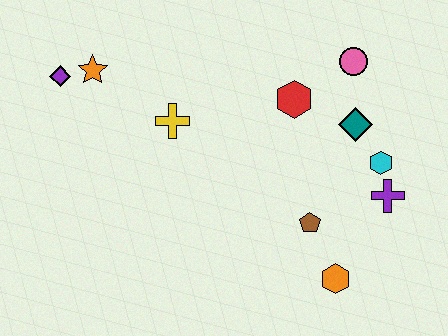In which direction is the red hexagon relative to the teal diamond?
The red hexagon is to the left of the teal diamond.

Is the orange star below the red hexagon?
No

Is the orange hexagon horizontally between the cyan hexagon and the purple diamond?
Yes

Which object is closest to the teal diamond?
The cyan hexagon is closest to the teal diamond.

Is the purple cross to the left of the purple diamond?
No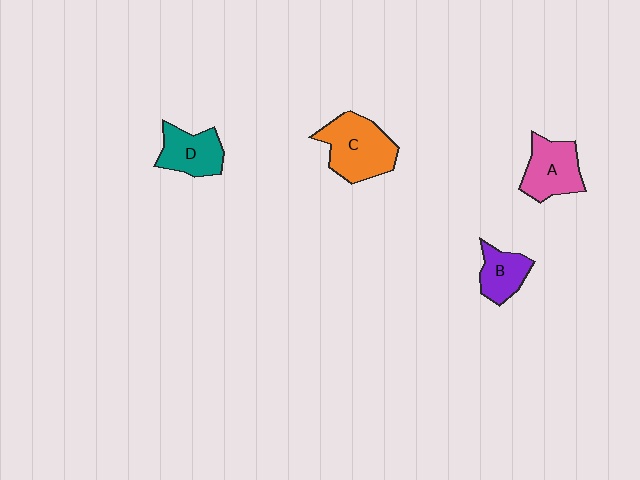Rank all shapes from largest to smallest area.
From largest to smallest: C (orange), A (pink), D (teal), B (purple).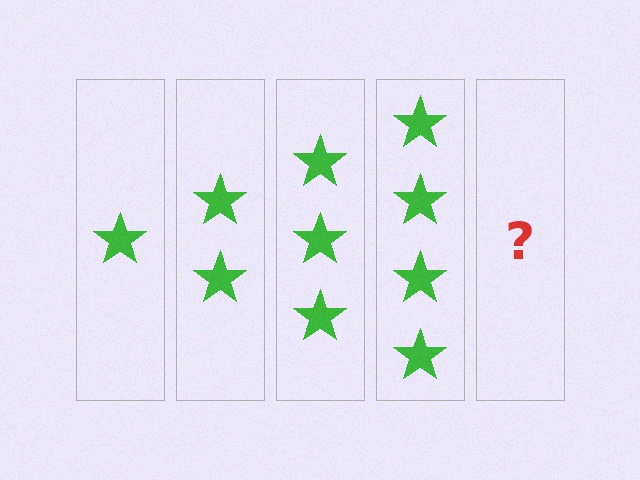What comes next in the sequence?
The next element should be 5 stars.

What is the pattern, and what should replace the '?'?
The pattern is that each step adds one more star. The '?' should be 5 stars.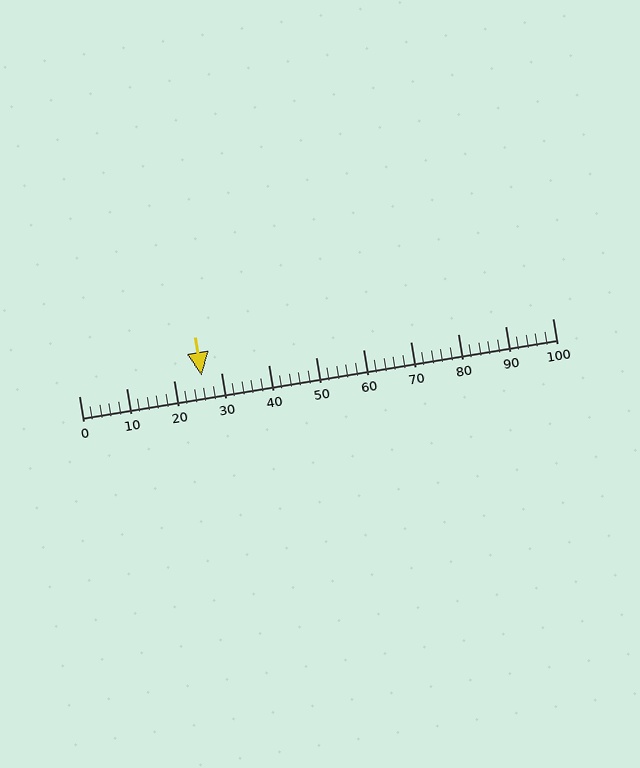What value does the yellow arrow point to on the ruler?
The yellow arrow points to approximately 26.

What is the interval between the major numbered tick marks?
The major tick marks are spaced 10 units apart.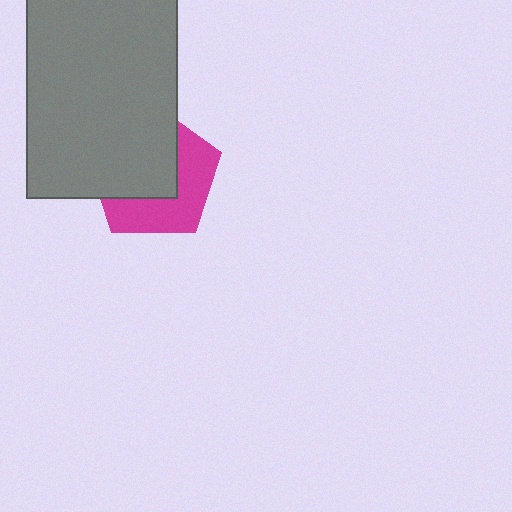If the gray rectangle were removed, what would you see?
You would see the complete magenta pentagon.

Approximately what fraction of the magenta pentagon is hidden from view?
Roughly 54% of the magenta pentagon is hidden behind the gray rectangle.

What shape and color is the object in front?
The object in front is a gray rectangle.